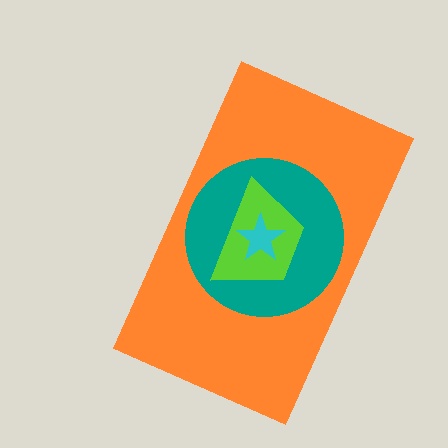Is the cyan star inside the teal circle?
Yes.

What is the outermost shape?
The orange rectangle.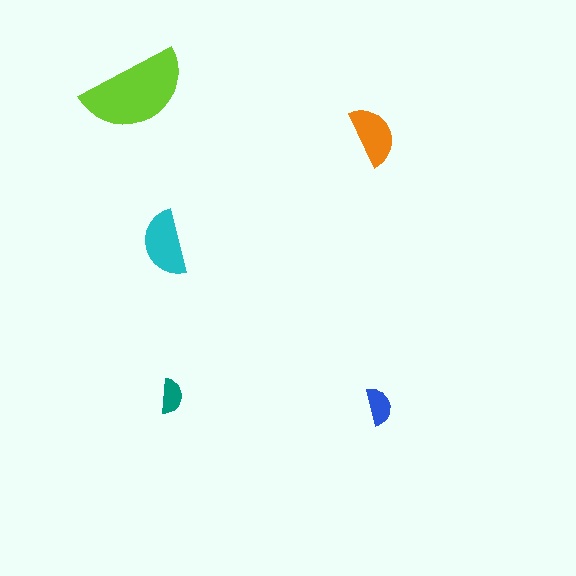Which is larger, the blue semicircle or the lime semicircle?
The lime one.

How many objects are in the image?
There are 5 objects in the image.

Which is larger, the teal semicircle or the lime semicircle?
The lime one.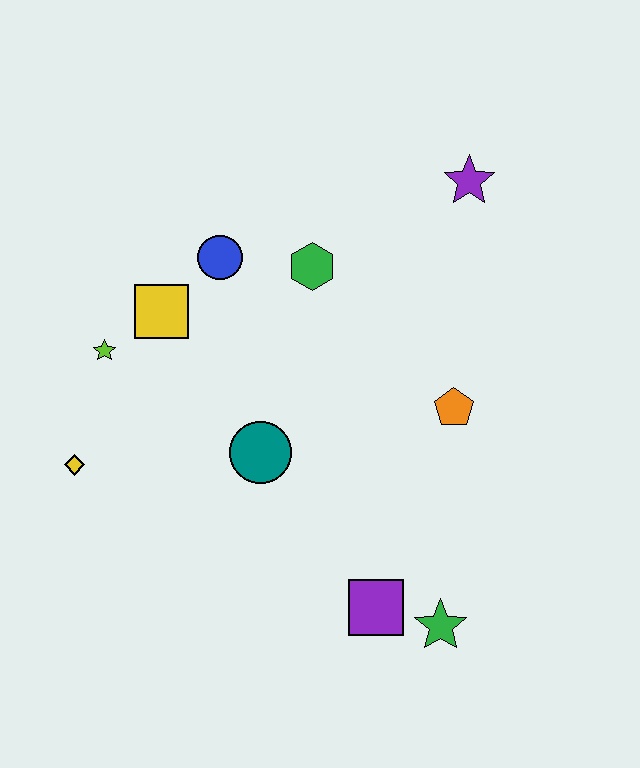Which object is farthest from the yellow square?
The green star is farthest from the yellow square.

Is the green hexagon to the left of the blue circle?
No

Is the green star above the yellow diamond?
No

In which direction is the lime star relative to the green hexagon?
The lime star is to the left of the green hexagon.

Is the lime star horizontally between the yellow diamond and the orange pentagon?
Yes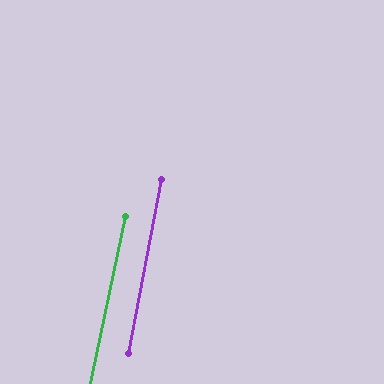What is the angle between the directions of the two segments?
Approximately 1 degree.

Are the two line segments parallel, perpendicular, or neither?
Parallel — their directions differ by only 0.8°.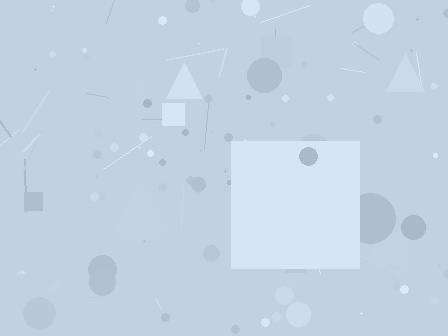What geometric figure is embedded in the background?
A square is embedded in the background.